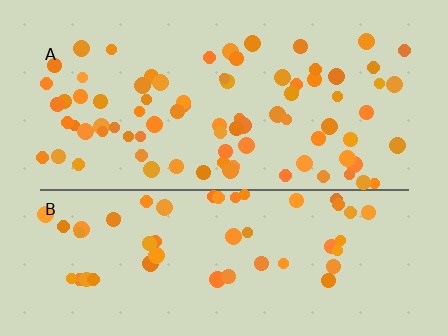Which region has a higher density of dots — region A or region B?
A (the top).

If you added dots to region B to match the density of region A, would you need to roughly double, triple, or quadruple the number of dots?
Approximately double.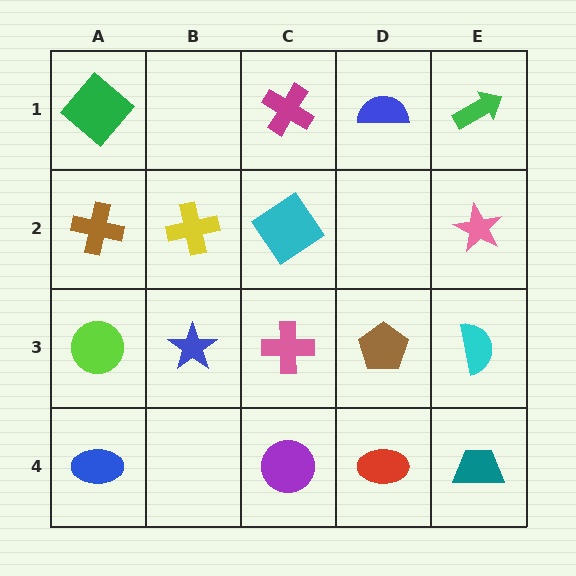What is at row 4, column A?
A blue ellipse.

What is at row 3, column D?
A brown pentagon.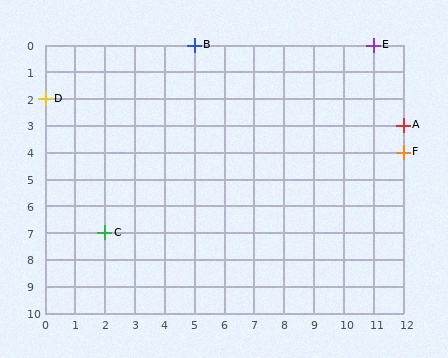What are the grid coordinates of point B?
Point B is at grid coordinates (5, 0).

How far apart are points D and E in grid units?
Points D and E are 11 columns and 2 rows apart (about 11.2 grid units diagonally).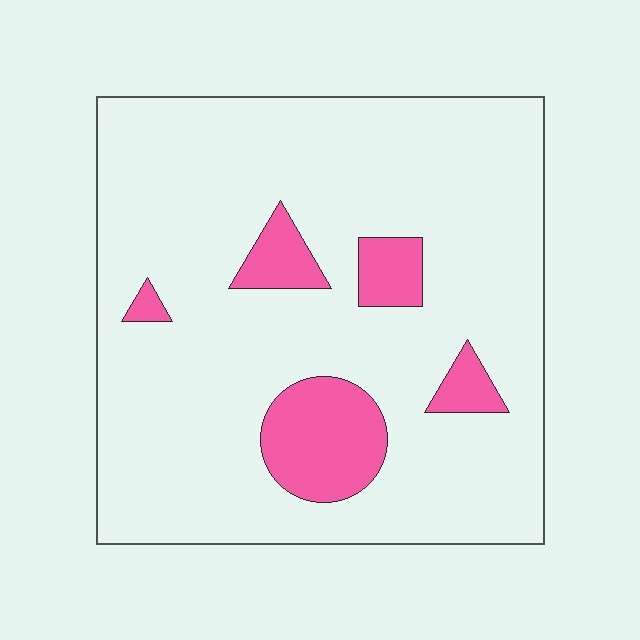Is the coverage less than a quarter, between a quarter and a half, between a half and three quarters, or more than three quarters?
Less than a quarter.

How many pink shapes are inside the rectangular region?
5.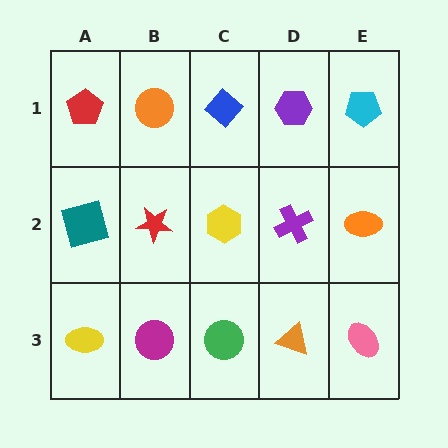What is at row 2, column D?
A purple cross.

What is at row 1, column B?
An orange circle.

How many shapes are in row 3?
5 shapes.